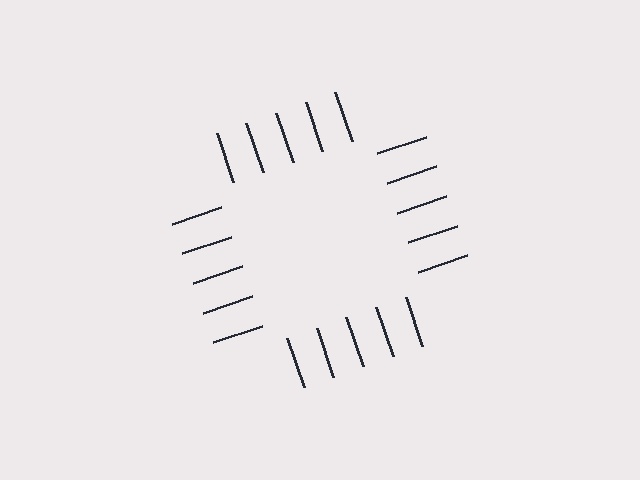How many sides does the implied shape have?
4 sides — the line-ends trace a square.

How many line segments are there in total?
20 — 5 along each of the 4 edges.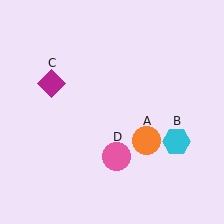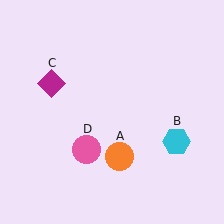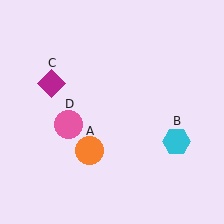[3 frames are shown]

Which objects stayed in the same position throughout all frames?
Cyan hexagon (object B) and magenta diamond (object C) remained stationary.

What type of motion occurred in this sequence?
The orange circle (object A), pink circle (object D) rotated clockwise around the center of the scene.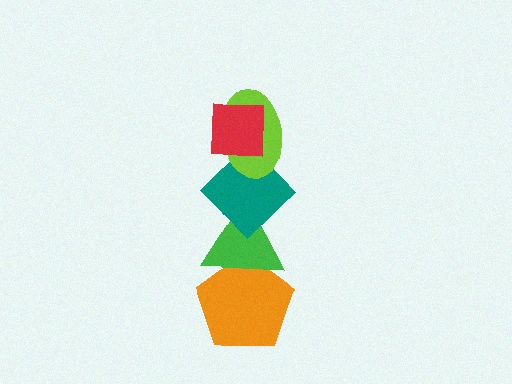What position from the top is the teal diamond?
The teal diamond is 3rd from the top.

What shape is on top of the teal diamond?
The lime ellipse is on top of the teal diamond.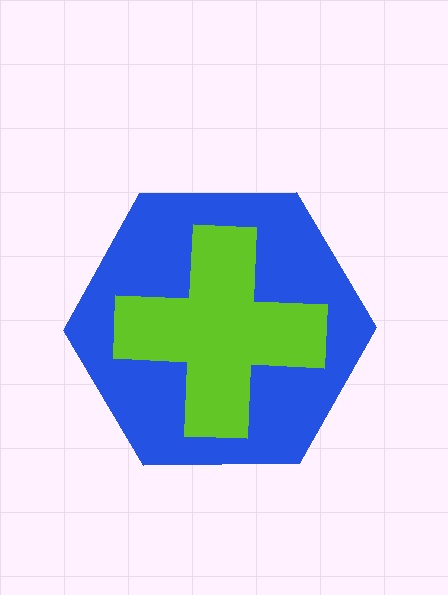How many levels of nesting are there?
2.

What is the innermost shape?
The lime cross.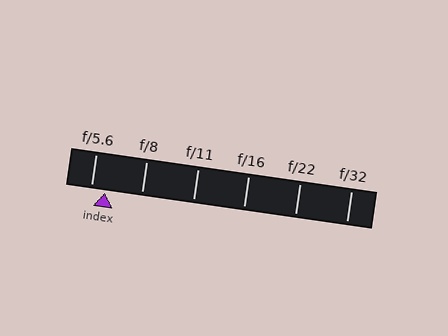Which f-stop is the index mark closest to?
The index mark is closest to f/5.6.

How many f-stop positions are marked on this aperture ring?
There are 6 f-stop positions marked.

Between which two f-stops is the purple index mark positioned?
The index mark is between f/5.6 and f/8.